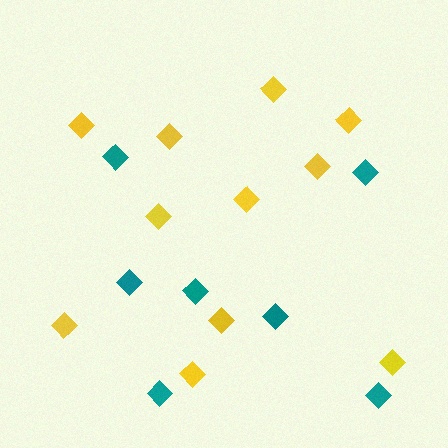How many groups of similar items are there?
There are 2 groups: one group of teal diamonds (7) and one group of yellow diamonds (11).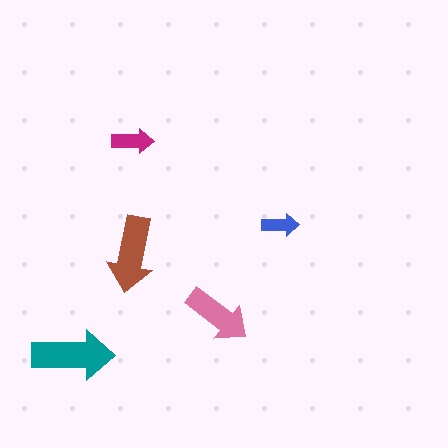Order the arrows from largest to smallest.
the teal one, the brown one, the pink one, the magenta one, the blue one.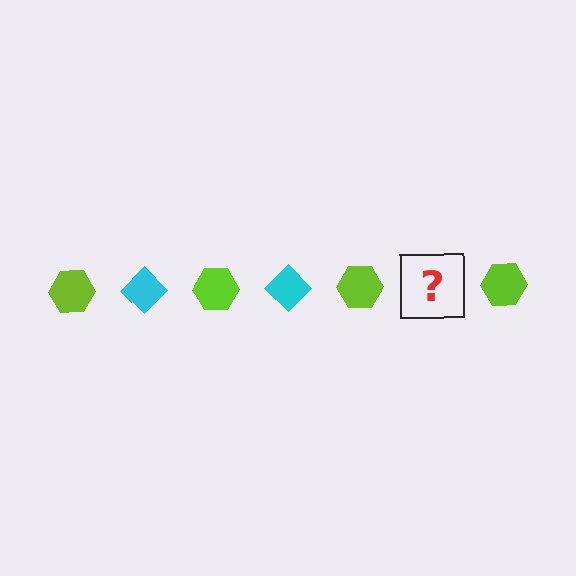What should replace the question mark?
The question mark should be replaced with a cyan diamond.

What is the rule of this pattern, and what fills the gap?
The rule is that the pattern alternates between lime hexagon and cyan diamond. The gap should be filled with a cyan diamond.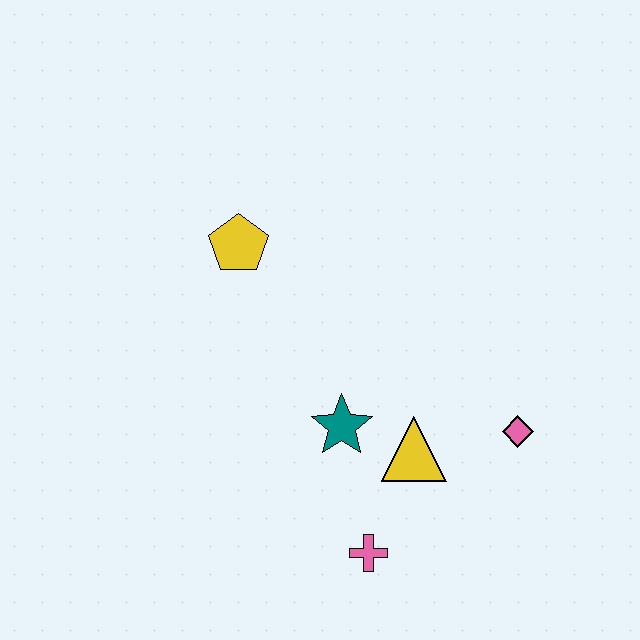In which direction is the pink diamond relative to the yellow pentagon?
The pink diamond is to the right of the yellow pentagon.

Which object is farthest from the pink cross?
The yellow pentagon is farthest from the pink cross.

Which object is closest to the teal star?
The yellow triangle is closest to the teal star.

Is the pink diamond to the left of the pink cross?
No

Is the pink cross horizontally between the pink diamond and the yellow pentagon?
Yes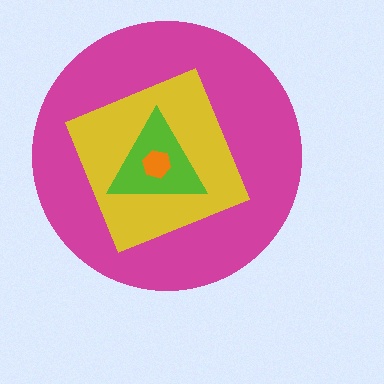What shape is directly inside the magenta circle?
The yellow square.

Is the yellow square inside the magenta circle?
Yes.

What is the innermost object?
The orange hexagon.